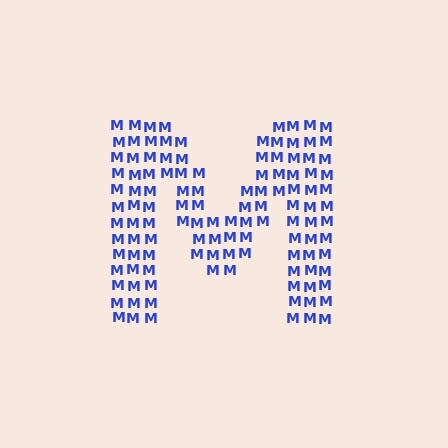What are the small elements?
The small elements are letter M's.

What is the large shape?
The large shape is the letter M.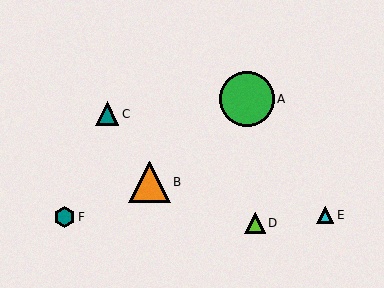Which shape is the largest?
The green circle (labeled A) is the largest.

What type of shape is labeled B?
Shape B is an orange triangle.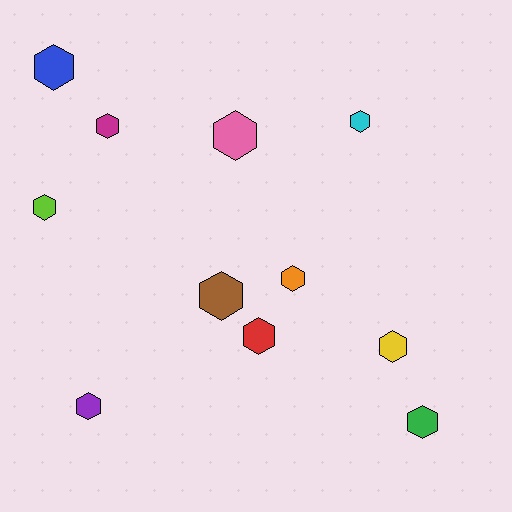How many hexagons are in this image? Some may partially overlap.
There are 11 hexagons.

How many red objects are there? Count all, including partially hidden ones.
There is 1 red object.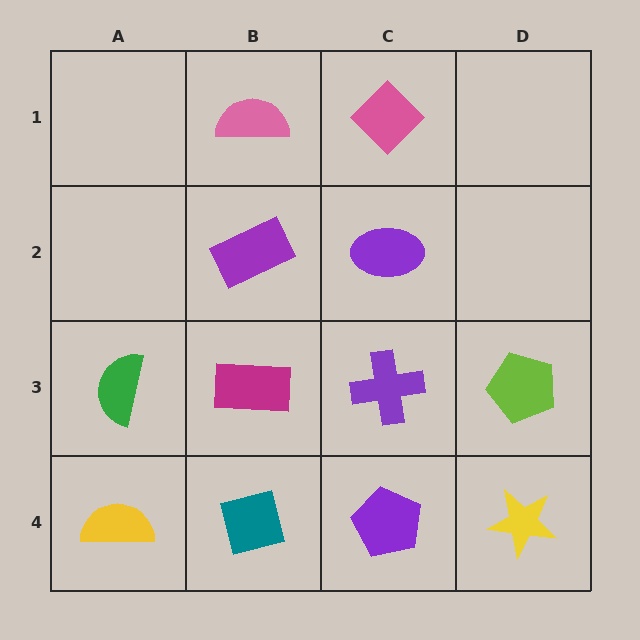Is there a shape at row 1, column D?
No, that cell is empty.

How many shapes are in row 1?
2 shapes.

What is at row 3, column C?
A purple cross.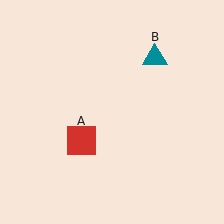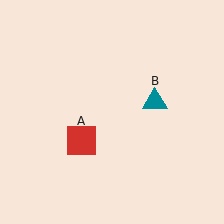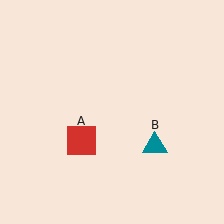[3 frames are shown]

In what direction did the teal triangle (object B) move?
The teal triangle (object B) moved down.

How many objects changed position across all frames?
1 object changed position: teal triangle (object B).